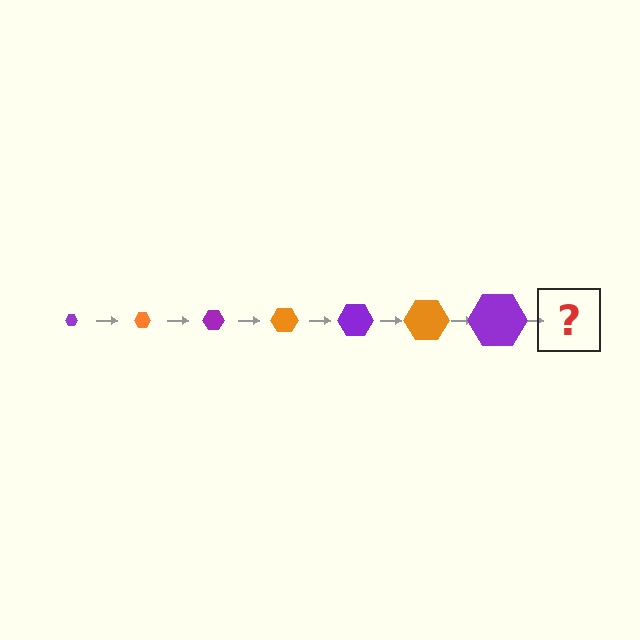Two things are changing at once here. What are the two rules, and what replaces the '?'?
The two rules are that the hexagon grows larger each step and the color cycles through purple and orange. The '?' should be an orange hexagon, larger than the previous one.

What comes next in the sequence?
The next element should be an orange hexagon, larger than the previous one.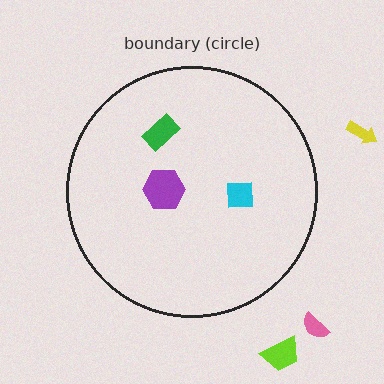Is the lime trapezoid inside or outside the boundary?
Outside.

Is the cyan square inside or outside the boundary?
Inside.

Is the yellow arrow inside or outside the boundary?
Outside.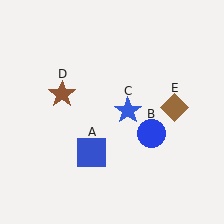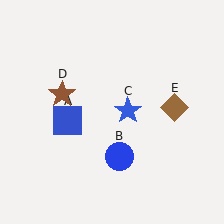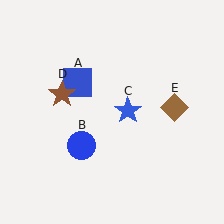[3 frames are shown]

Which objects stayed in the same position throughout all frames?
Blue star (object C) and brown star (object D) and brown diamond (object E) remained stationary.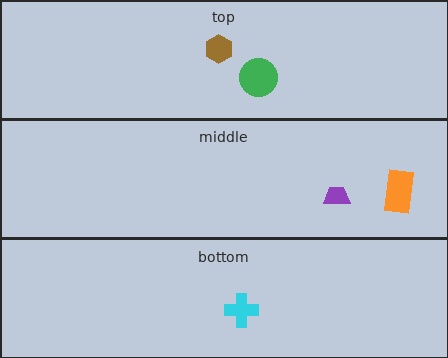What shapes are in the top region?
The brown hexagon, the green circle.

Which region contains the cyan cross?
The bottom region.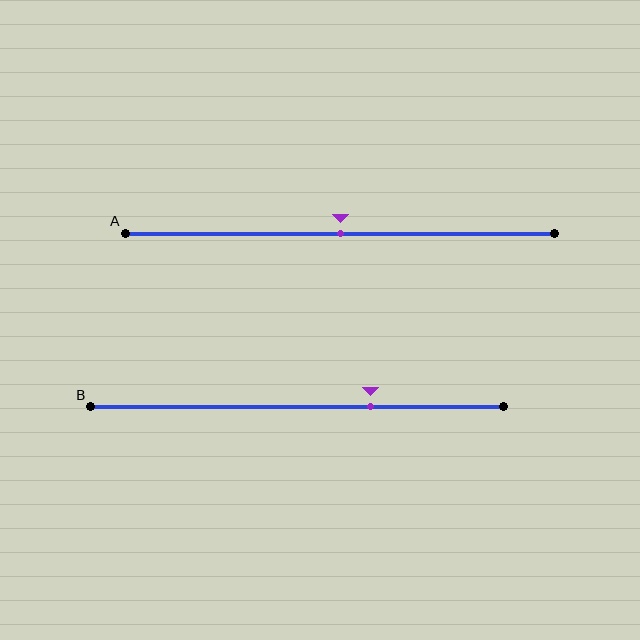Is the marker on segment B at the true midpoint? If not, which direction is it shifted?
No, the marker on segment B is shifted to the right by about 18% of the segment length.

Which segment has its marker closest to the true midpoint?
Segment A has its marker closest to the true midpoint.